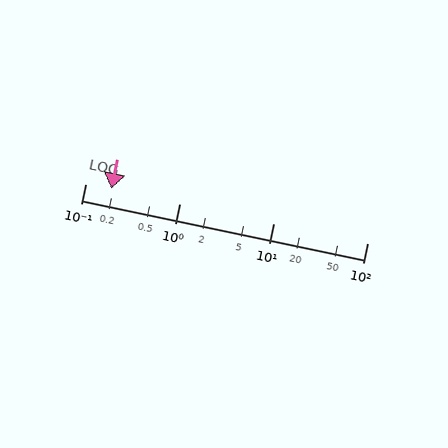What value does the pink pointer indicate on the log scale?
The pointer indicates approximately 0.19.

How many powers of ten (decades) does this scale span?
The scale spans 3 decades, from 0.1 to 100.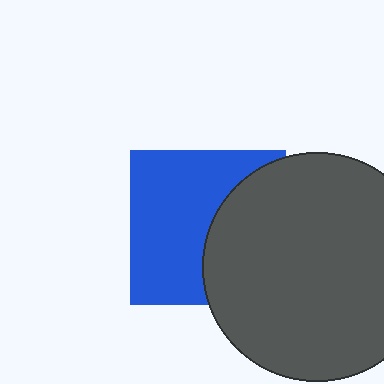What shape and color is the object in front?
The object in front is a dark gray circle.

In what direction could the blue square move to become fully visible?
The blue square could move left. That would shift it out from behind the dark gray circle entirely.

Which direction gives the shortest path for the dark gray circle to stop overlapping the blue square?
Moving right gives the shortest separation.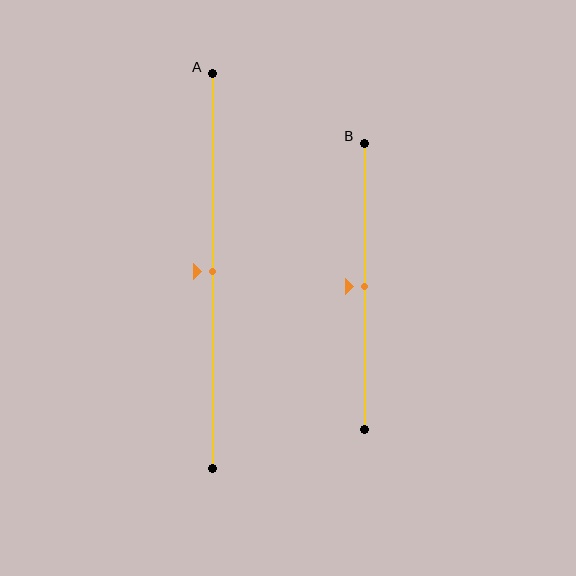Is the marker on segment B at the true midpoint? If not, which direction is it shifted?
Yes, the marker on segment B is at the true midpoint.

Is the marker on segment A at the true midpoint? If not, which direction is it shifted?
Yes, the marker on segment A is at the true midpoint.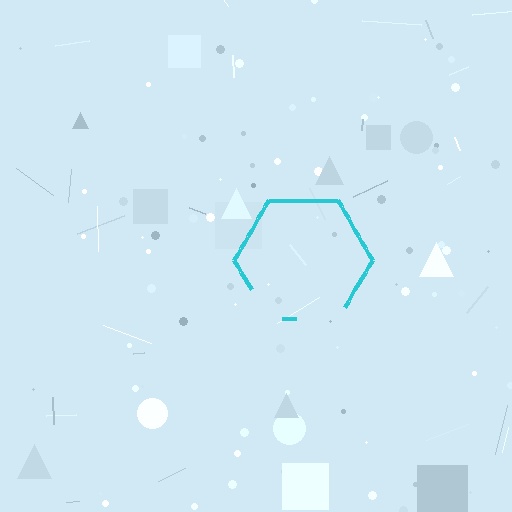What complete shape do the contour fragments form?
The contour fragments form a hexagon.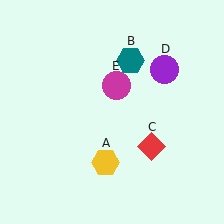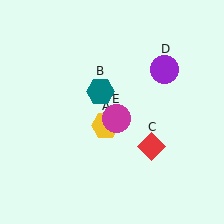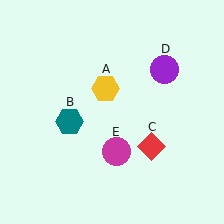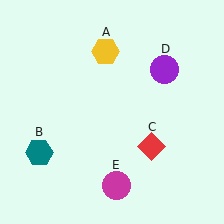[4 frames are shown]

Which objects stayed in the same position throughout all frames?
Red diamond (object C) and purple circle (object D) remained stationary.